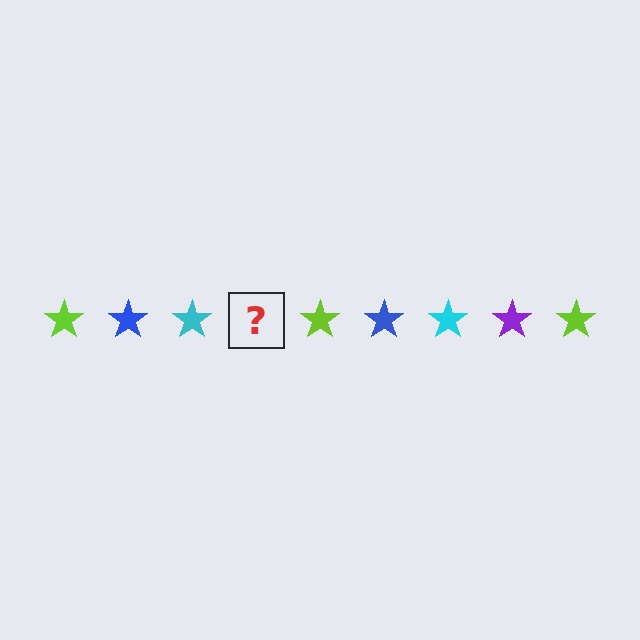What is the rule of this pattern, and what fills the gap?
The rule is that the pattern cycles through lime, blue, cyan, purple stars. The gap should be filled with a purple star.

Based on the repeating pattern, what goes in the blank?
The blank should be a purple star.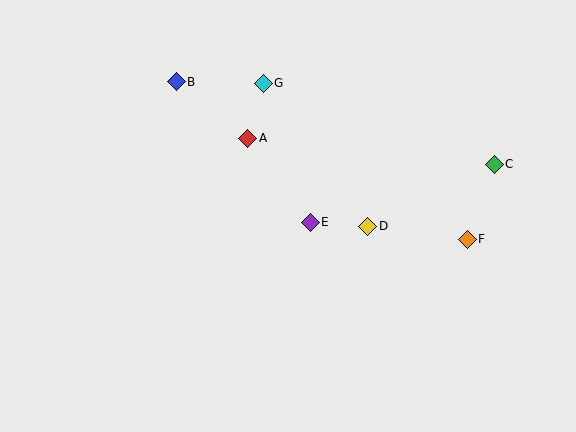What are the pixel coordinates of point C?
Point C is at (494, 164).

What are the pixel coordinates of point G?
Point G is at (263, 83).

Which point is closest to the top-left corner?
Point B is closest to the top-left corner.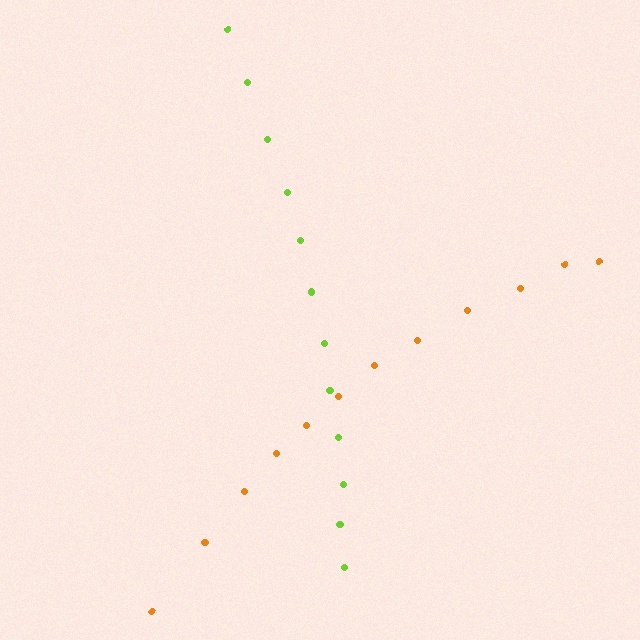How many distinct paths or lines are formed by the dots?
There are 2 distinct paths.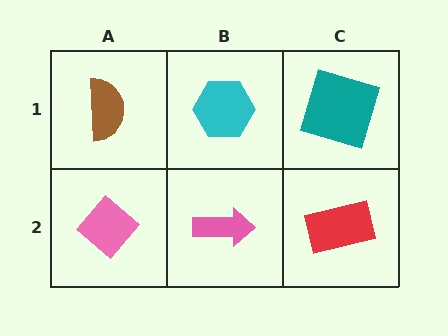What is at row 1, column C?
A teal square.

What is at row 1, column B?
A cyan hexagon.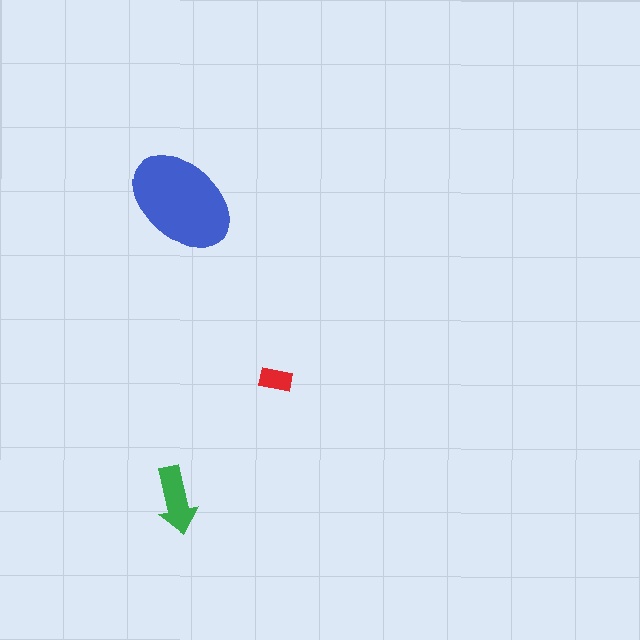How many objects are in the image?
There are 3 objects in the image.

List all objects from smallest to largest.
The red rectangle, the green arrow, the blue ellipse.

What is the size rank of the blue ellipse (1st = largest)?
1st.